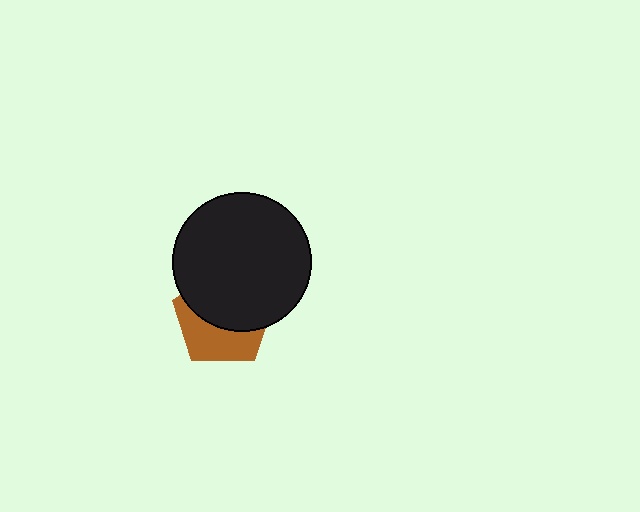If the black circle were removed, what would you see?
You would see the complete brown pentagon.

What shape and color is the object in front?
The object in front is a black circle.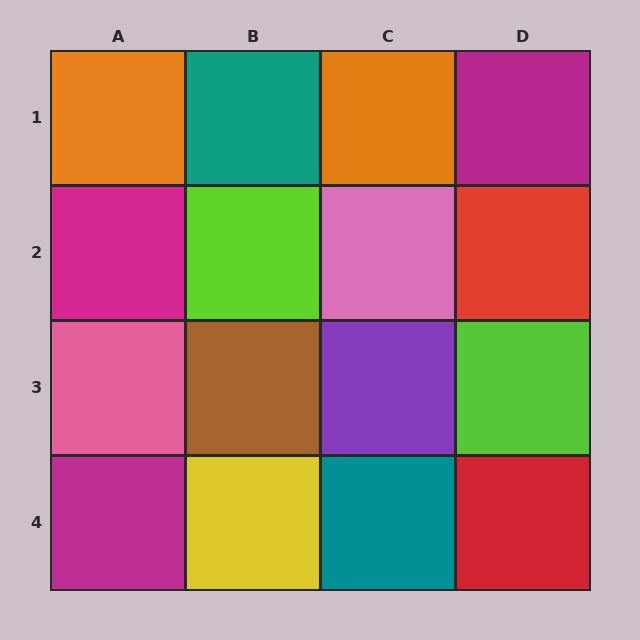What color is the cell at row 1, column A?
Orange.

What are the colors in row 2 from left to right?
Magenta, lime, pink, red.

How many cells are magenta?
3 cells are magenta.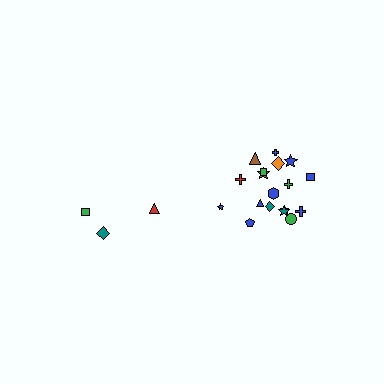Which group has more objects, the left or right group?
The right group.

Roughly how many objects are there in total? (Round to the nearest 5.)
Roughly 20 objects in total.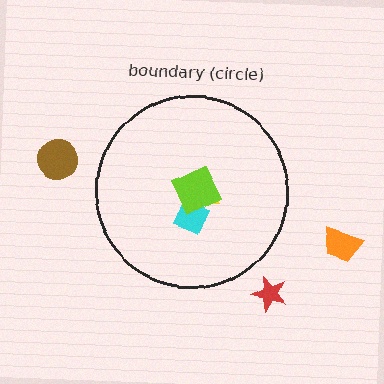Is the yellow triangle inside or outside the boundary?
Inside.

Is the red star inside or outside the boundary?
Outside.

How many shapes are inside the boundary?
3 inside, 3 outside.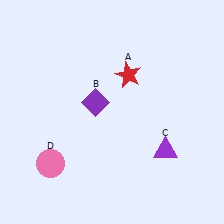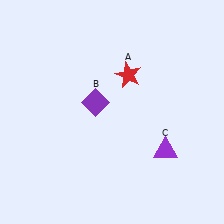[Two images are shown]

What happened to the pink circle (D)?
The pink circle (D) was removed in Image 2. It was in the bottom-left area of Image 1.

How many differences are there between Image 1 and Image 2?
There is 1 difference between the two images.